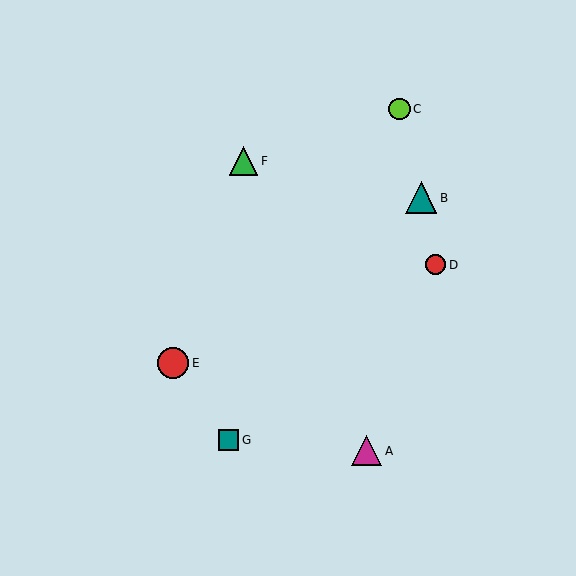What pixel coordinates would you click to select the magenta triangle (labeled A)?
Click at (367, 451) to select the magenta triangle A.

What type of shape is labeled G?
Shape G is a teal square.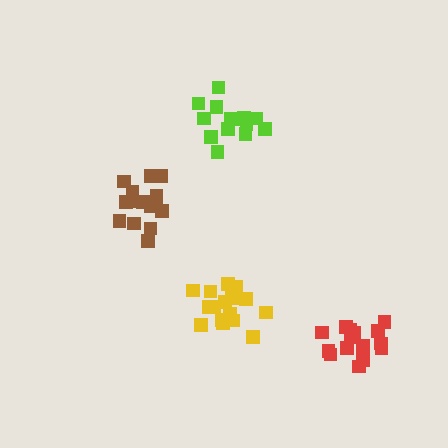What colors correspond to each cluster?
The clusters are colored: lime, yellow, red, brown.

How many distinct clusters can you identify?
There are 4 distinct clusters.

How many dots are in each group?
Group 1: 14 dots, Group 2: 18 dots, Group 3: 15 dots, Group 4: 16 dots (63 total).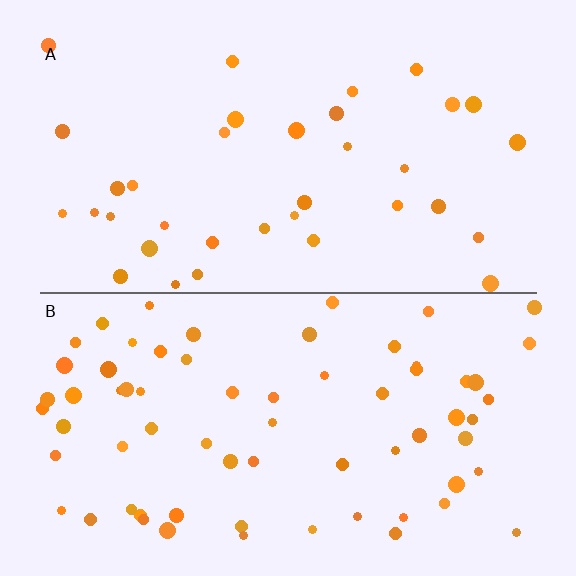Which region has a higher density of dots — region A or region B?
B (the bottom).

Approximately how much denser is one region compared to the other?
Approximately 1.9× — region B over region A.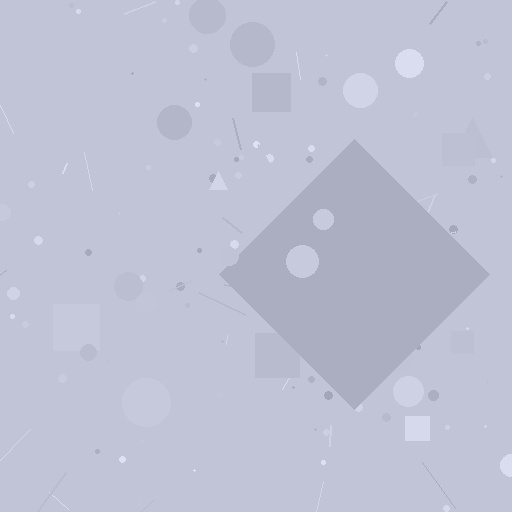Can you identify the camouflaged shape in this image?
The camouflaged shape is a diamond.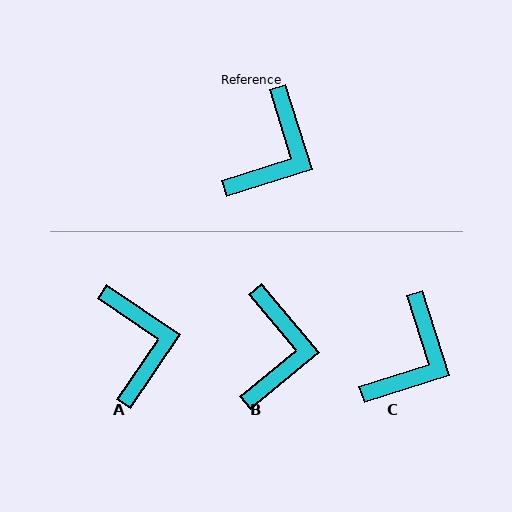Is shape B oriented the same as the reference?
No, it is off by about 22 degrees.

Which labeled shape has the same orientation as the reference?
C.